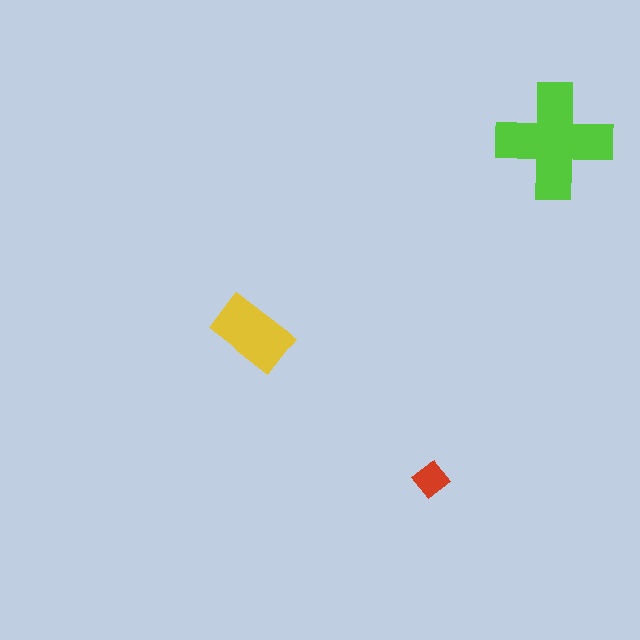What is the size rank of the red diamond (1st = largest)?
3rd.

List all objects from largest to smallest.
The lime cross, the yellow rectangle, the red diamond.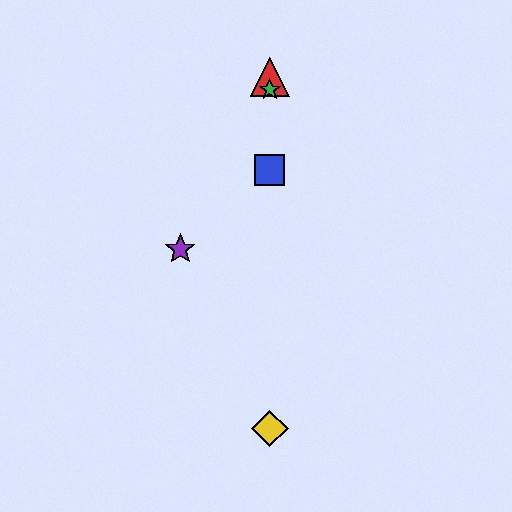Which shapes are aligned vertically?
The red triangle, the blue square, the green star, the yellow diamond are aligned vertically.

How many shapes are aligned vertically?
4 shapes (the red triangle, the blue square, the green star, the yellow diamond) are aligned vertically.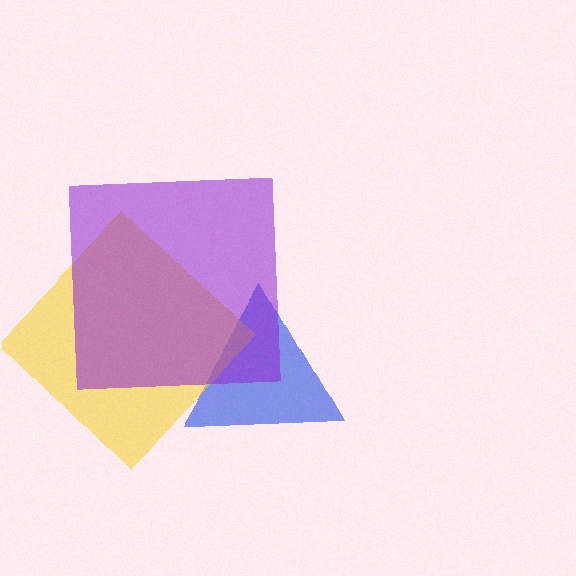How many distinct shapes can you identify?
There are 3 distinct shapes: a blue triangle, a yellow diamond, a purple square.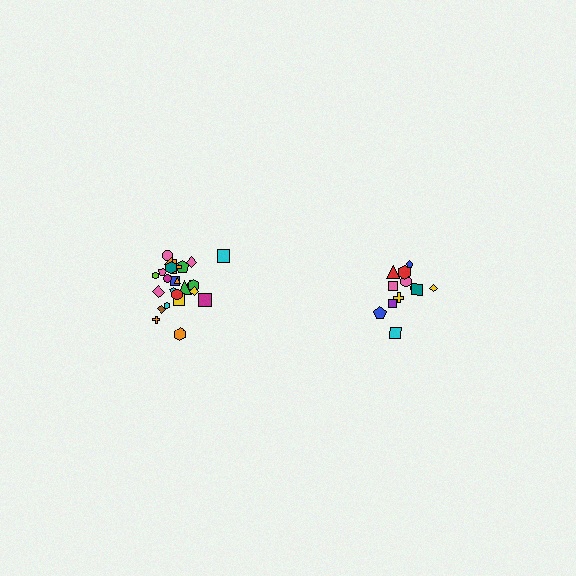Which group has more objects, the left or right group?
The left group.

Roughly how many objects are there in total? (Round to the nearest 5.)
Roughly 35 objects in total.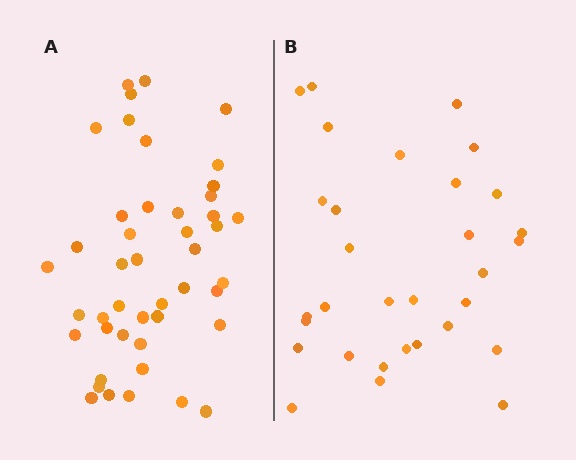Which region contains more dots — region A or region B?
Region A (the left region) has more dots.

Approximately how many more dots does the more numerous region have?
Region A has approximately 15 more dots than region B.